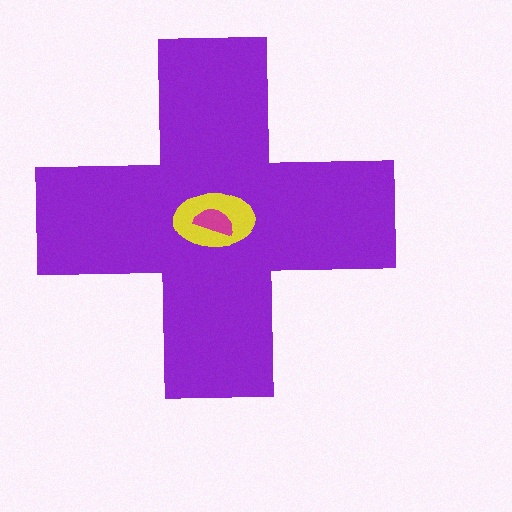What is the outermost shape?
The purple cross.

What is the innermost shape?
The magenta semicircle.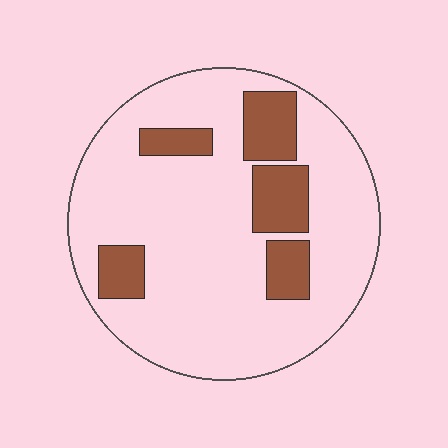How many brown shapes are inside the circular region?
5.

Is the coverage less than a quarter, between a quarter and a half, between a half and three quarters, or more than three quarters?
Less than a quarter.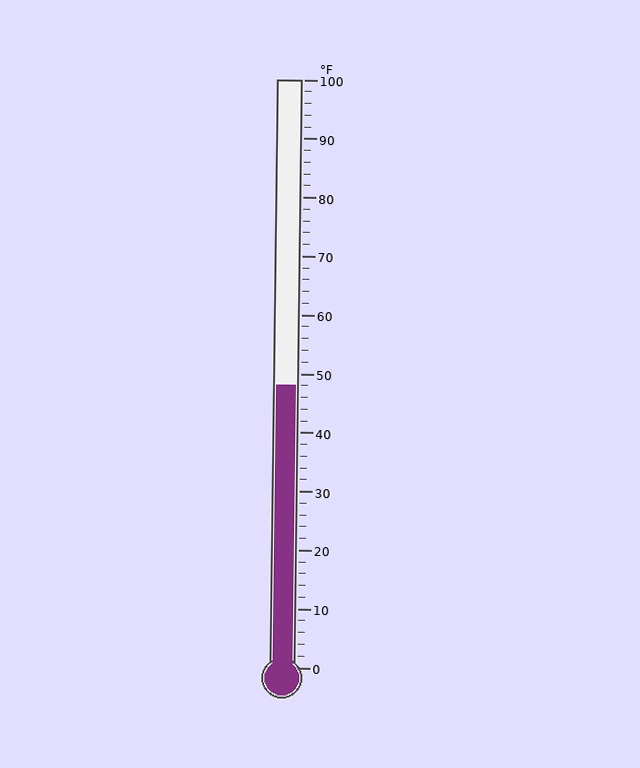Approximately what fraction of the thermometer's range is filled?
The thermometer is filled to approximately 50% of its range.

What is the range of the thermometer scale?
The thermometer scale ranges from 0°F to 100°F.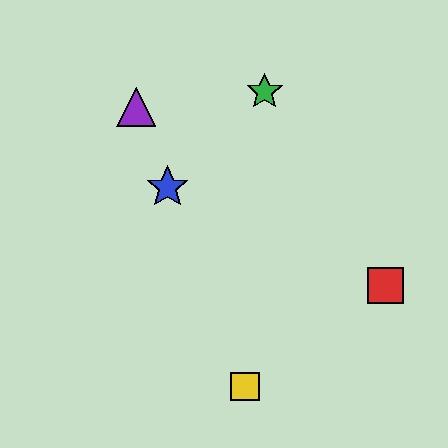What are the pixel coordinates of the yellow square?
The yellow square is at (245, 387).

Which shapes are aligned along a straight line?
The blue star, the yellow square, the purple triangle are aligned along a straight line.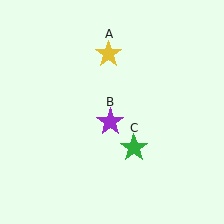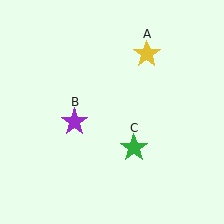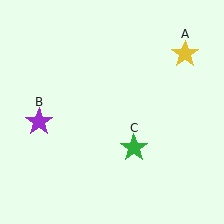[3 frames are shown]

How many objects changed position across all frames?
2 objects changed position: yellow star (object A), purple star (object B).